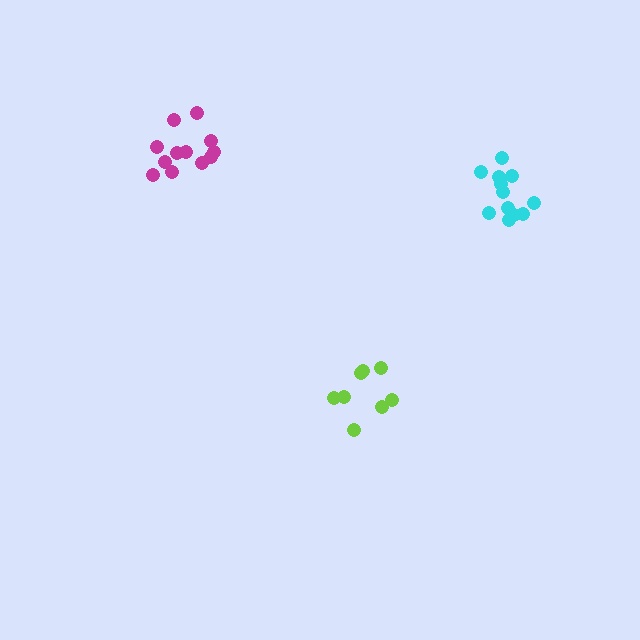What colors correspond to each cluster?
The clusters are colored: lime, magenta, cyan.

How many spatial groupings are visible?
There are 3 spatial groupings.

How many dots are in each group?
Group 1: 8 dots, Group 2: 12 dots, Group 3: 12 dots (32 total).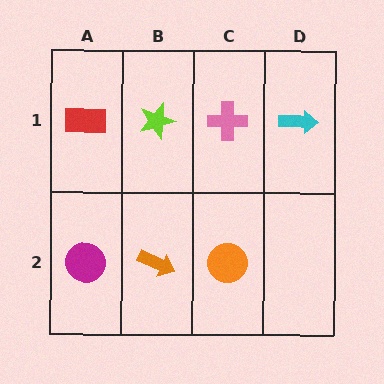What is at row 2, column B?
An orange arrow.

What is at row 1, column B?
A lime star.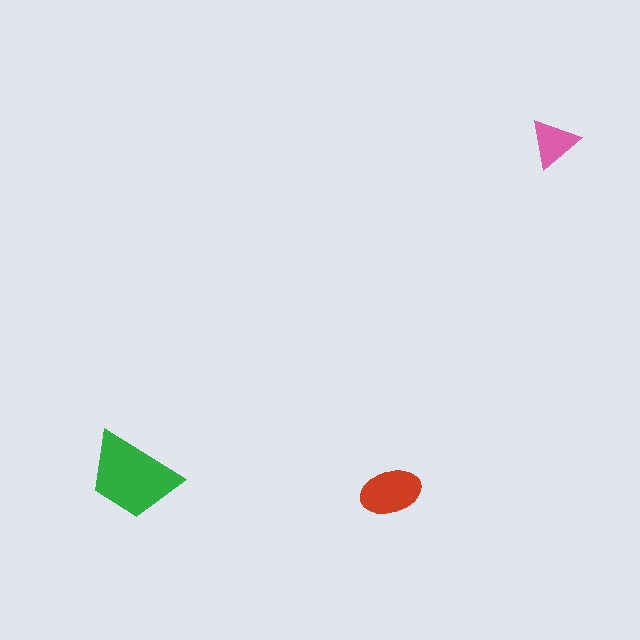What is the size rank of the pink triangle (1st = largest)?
3rd.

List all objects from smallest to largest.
The pink triangle, the red ellipse, the green trapezoid.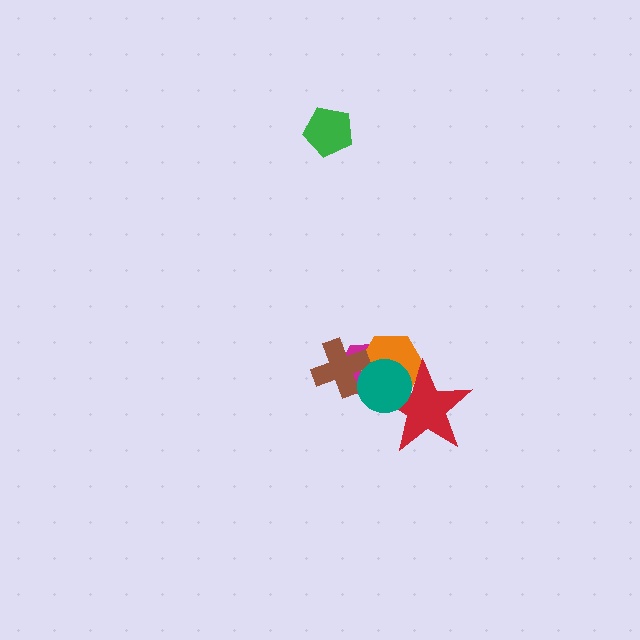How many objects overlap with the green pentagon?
0 objects overlap with the green pentagon.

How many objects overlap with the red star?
2 objects overlap with the red star.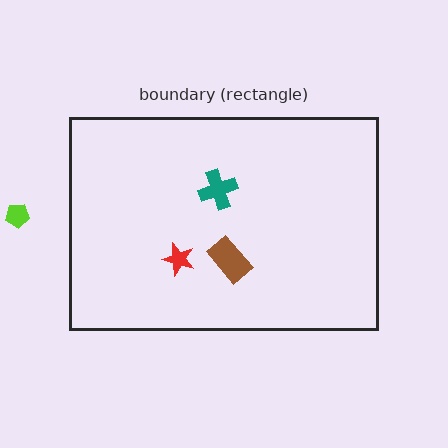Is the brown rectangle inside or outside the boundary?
Inside.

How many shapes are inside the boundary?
3 inside, 1 outside.